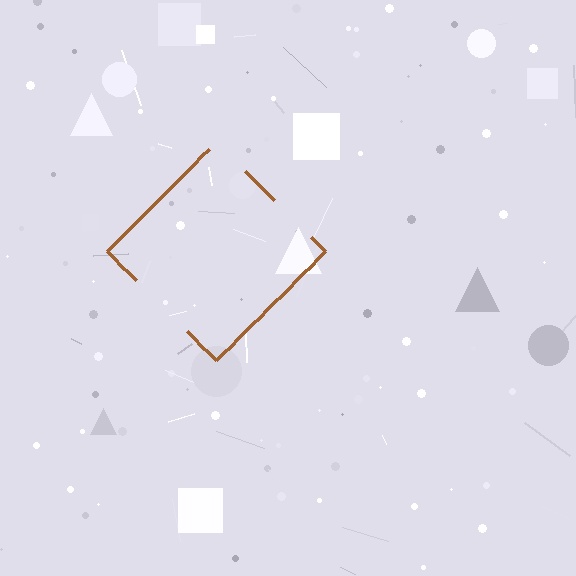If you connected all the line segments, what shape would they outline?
They would outline a diamond.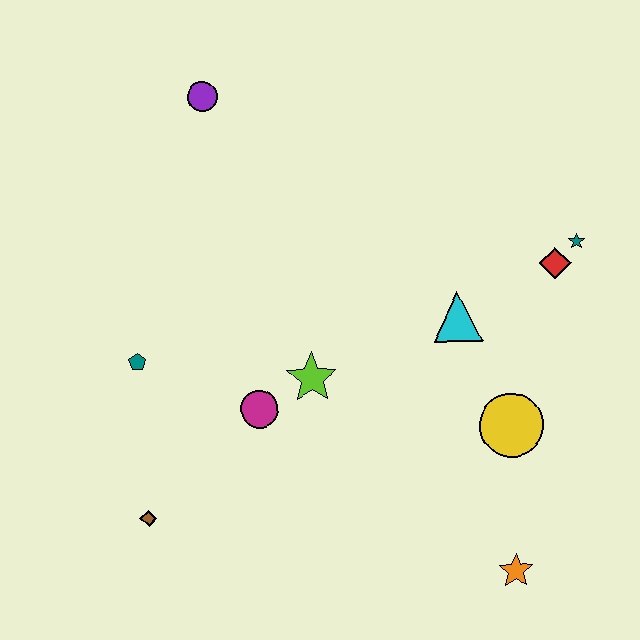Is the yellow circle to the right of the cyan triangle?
Yes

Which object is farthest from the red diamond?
The brown diamond is farthest from the red diamond.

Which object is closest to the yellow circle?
The cyan triangle is closest to the yellow circle.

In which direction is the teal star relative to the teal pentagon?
The teal star is to the right of the teal pentagon.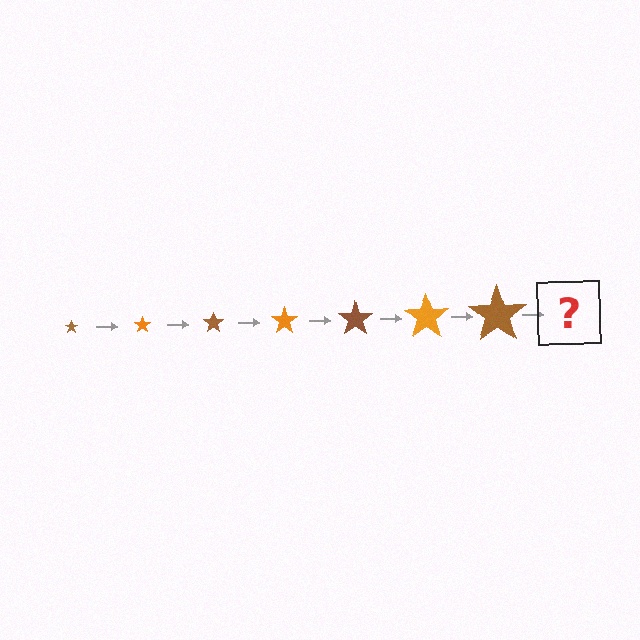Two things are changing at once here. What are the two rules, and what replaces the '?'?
The two rules are that the star grows larger each step and the color cycles through brown and orange. The '?' should be an orange star, larger than the previous one.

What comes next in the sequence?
The next element should be an orange star, larger than the previous one.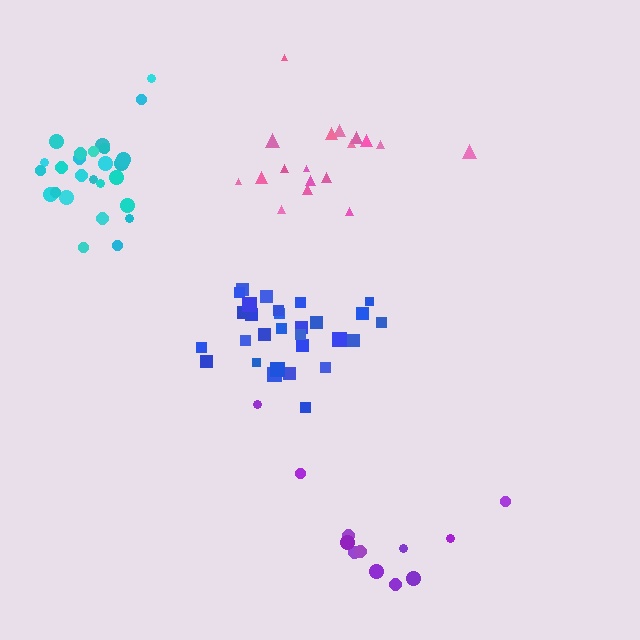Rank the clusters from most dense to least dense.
cyan, blue, pink, purple.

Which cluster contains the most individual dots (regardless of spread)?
Blue (29).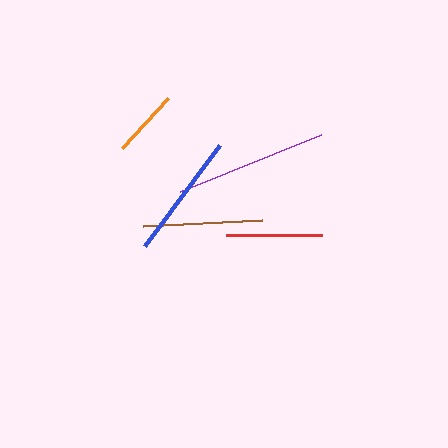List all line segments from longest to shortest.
From longest to shortest: purple, blue, brown, red, orange.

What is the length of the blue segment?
The blue segment is approximately 125 pixels long.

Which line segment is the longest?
The purple line is the longest at approximately 152 pixels.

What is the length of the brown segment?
The brown segment is approximately 119 pixels long.